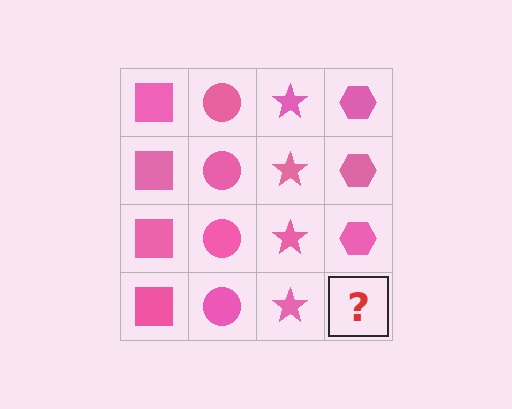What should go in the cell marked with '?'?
The missing cell should contain a pink hexagon.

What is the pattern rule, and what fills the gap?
The rule is that each column has a consistent shape. The gap should be filled with a pink hexagon.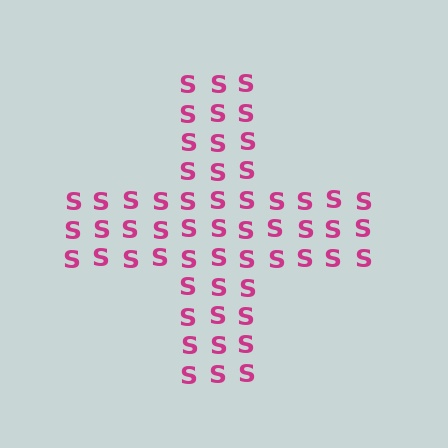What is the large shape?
The large shape is a cross.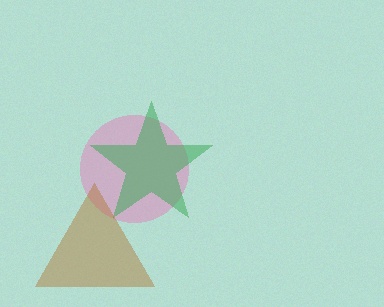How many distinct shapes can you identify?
There are 3 distinct shapes: a pink circle, a green star, a brown triangle.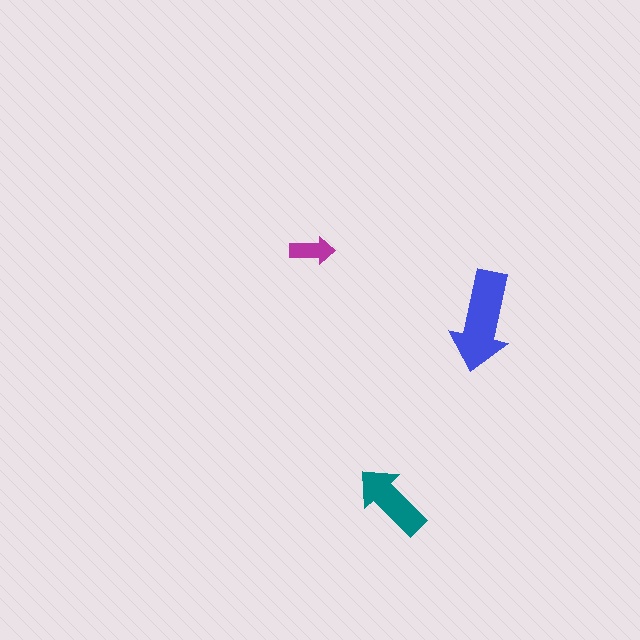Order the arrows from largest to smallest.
the blue one, the teal one, the magenta one.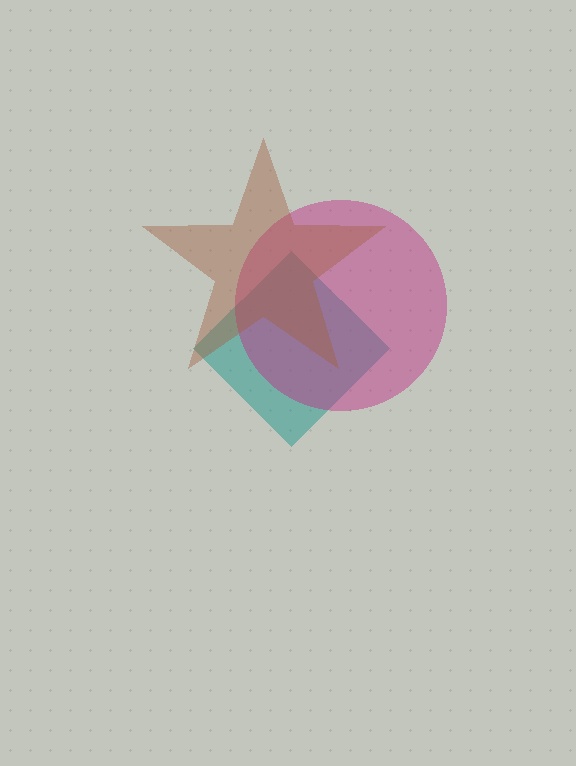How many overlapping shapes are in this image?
There are 3 overlapping shapes in the image.